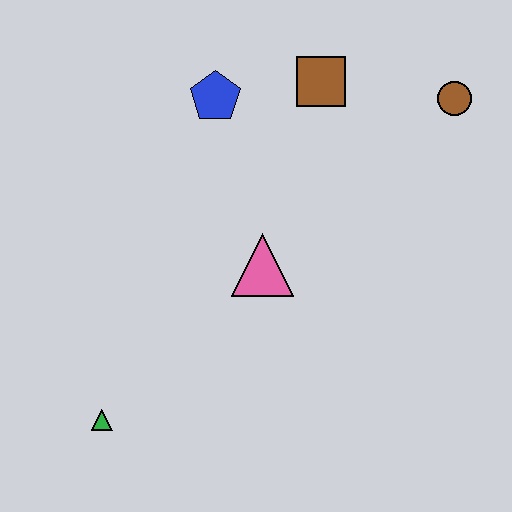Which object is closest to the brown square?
The blue pentagon is closest to the brown square.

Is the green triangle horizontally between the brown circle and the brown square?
No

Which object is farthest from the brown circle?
The green triangle is farthest from the brown circle.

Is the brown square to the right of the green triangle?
Yes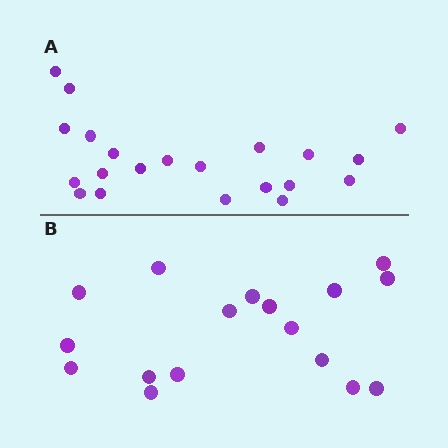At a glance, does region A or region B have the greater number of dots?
Region A (the top region) has more dots.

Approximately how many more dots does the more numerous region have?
Region A has about 4 more dots than region B.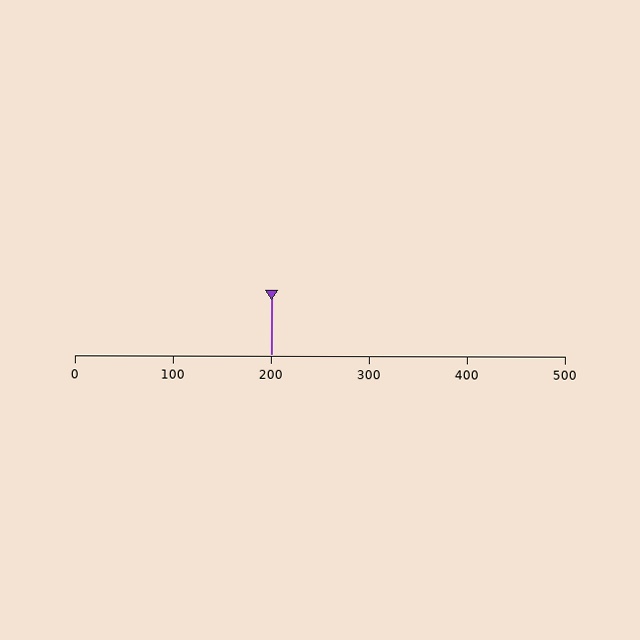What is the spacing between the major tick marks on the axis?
The major ticks are spaced 100 apart.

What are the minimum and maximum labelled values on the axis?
The axis runs from 0 to 500.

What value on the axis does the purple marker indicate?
The marker indicates approximately 200.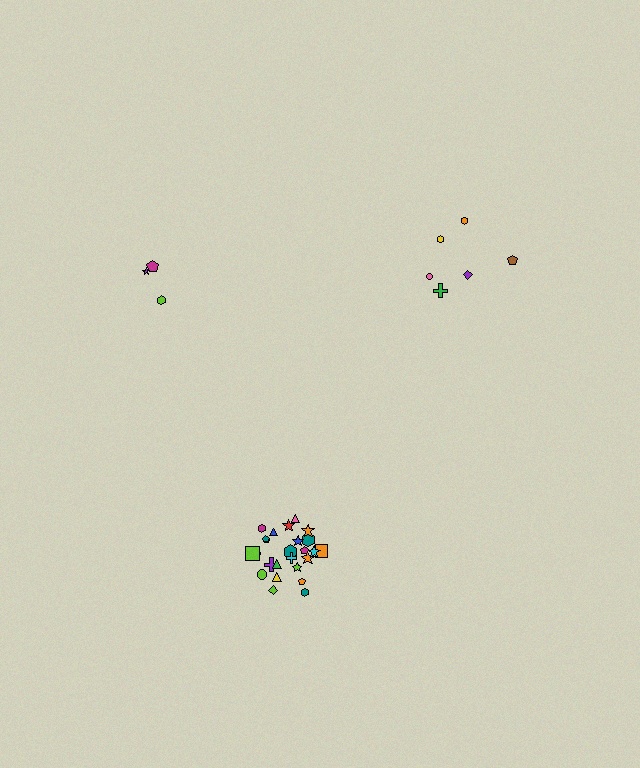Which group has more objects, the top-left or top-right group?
The top-right group.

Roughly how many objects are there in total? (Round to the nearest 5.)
Roughly 35 objects in total.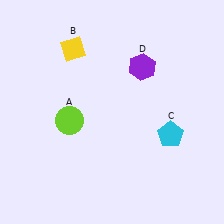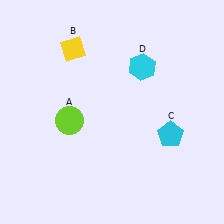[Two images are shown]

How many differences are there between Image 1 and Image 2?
There is 1 difference between the two images.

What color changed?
The hexagon (D) changed from purple in Image 1 to cyan in Image 2.